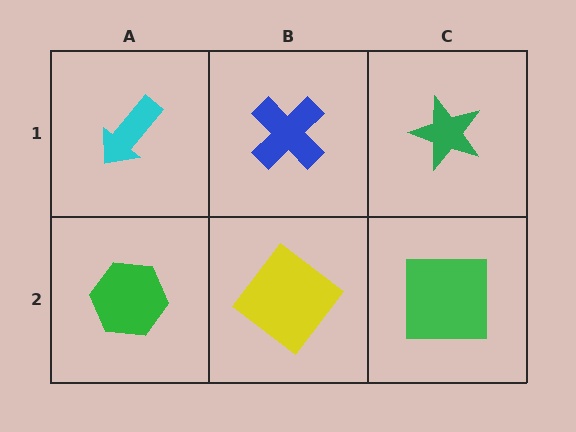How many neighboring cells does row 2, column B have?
3.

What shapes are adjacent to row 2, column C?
A green star (row 1, column C), a yellow diamond (row 2, column B).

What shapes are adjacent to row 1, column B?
A yellow diamond (row 2, column B), a cyan arrow (row 1, column A), a green star (row 1, column C).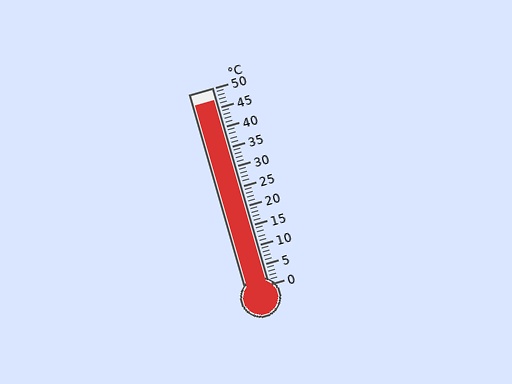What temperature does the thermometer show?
The thermometer shows approximately 47°C.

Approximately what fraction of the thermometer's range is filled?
The thermometer is filled to approximately 95% of its range.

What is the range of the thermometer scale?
The thermometer scale ranges from 0°C to 50°C.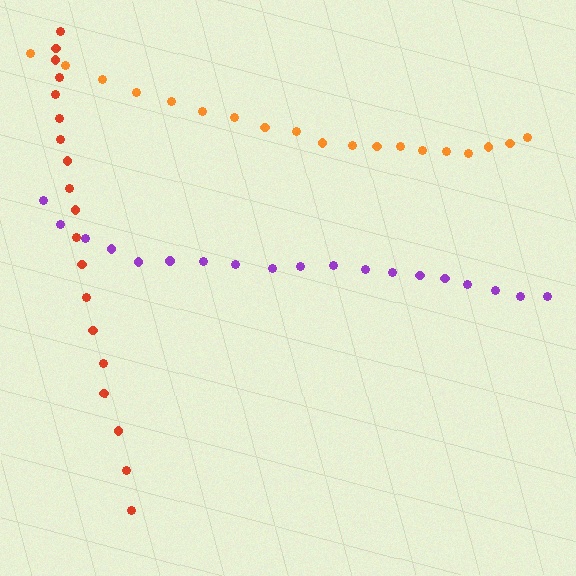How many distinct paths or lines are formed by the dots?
There are 3 distinct paths.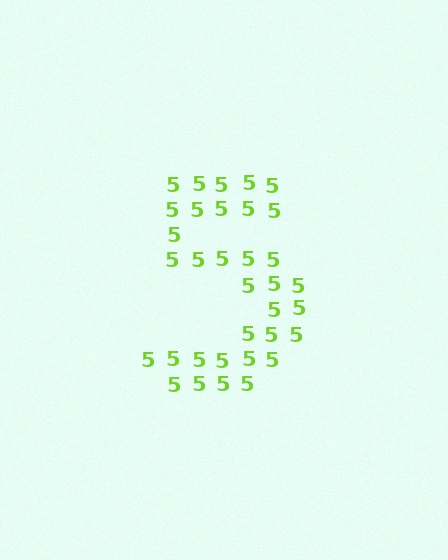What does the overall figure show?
The overall figure shows the digit 5.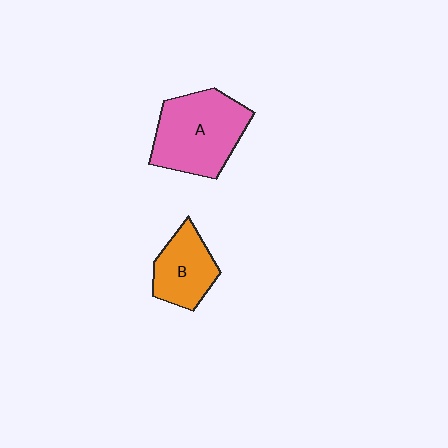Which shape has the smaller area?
Shape B (orange).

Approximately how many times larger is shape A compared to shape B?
Approximately 1.6 times.